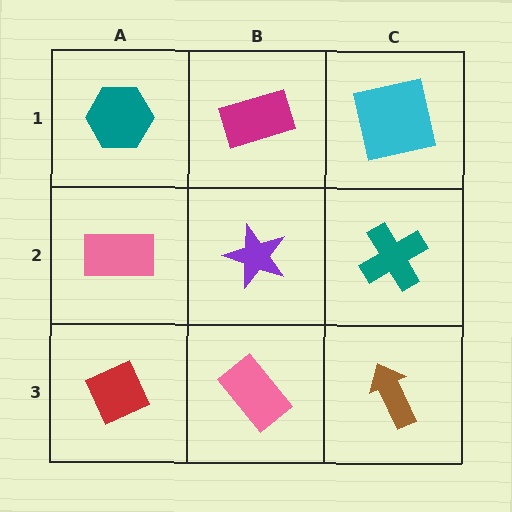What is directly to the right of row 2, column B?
A teal cross.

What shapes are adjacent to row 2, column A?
A teal hexagon (row 1, column A), a red diamond (row 3, column A), a purple star (row 2, column B).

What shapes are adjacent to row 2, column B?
A magenta rectangle (row 1, column B), a pink rectangle (row 3, column B), a pink rectangle (row 2, column A), a teal cross (row 2, column C).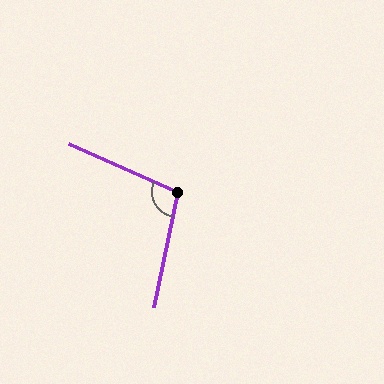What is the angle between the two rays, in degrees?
Approximately 102 degrees.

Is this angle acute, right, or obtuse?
It is obtuse.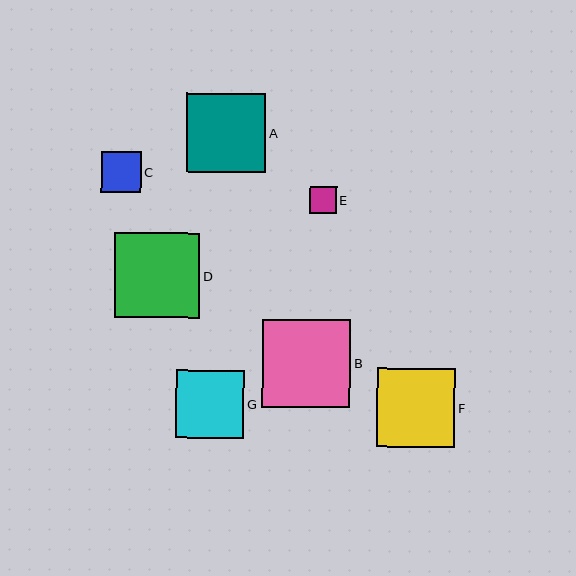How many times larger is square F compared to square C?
Square F is approximately 2.0 times the size of square C.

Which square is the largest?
Square B is the largest with a size of approximately 88 pixels.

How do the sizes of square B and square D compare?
Square B and square D are approximately the same size.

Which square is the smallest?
Square E is the smallest with a size of approximately 27 pixels.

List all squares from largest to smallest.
From largest to smallest: B, D, A, F, G, C, E.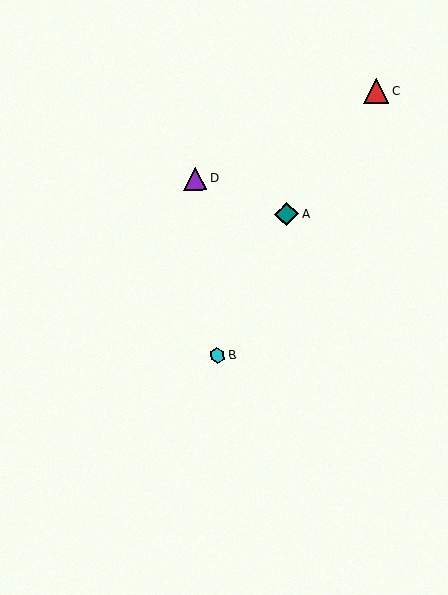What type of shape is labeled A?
Shape A is a teal diamond.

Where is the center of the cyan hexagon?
The center of the cyan hexagon is at (217, 356).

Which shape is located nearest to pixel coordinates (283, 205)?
The teal diamond (labeled A) at (287, 214) is nearest to that location.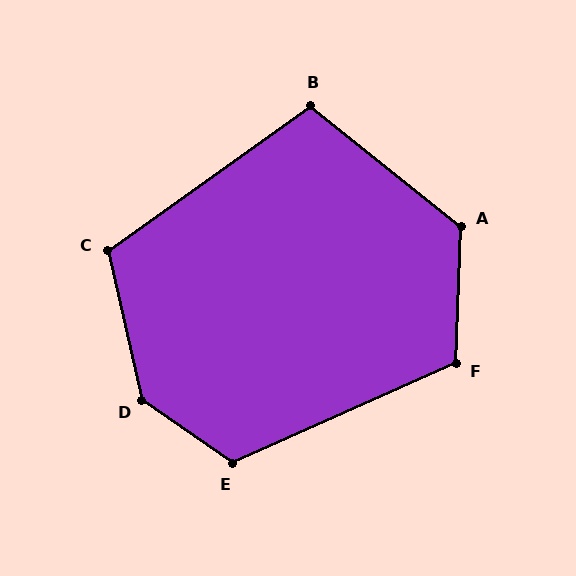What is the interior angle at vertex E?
Approximately 121 degrees (obtuse).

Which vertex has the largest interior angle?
D, at approximately 138 degrees.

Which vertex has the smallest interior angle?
B, at approximately 106 degrees.